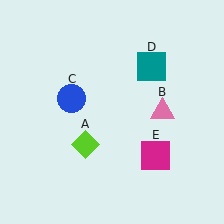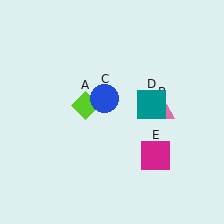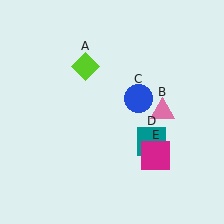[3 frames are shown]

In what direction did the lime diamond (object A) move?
The lime diamond (object A) moved up.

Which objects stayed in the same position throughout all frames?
Pink triangle (object B) and magenta square (object E) remained stationary.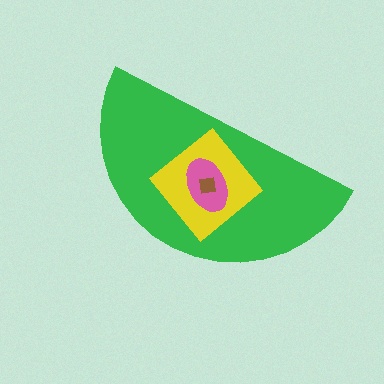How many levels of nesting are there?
4.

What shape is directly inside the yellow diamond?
The pink ellipse.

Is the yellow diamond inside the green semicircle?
Yes.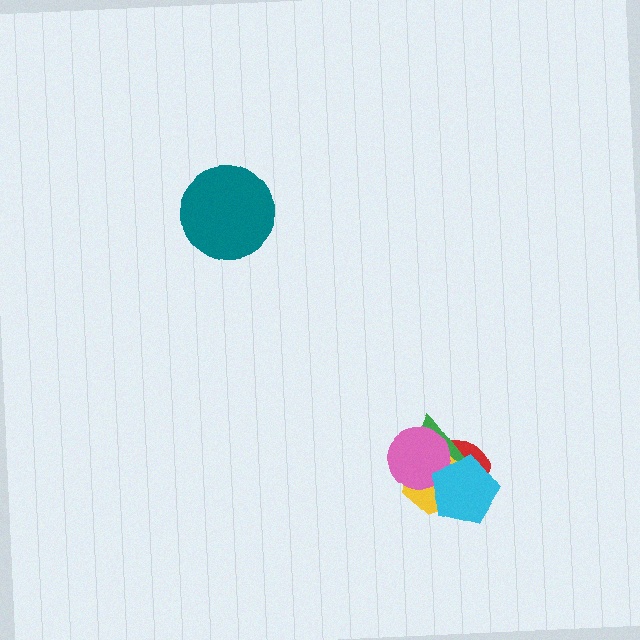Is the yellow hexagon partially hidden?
Yes, it is partially covered by another shape.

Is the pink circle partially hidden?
Yes, it is partially covered by another shape.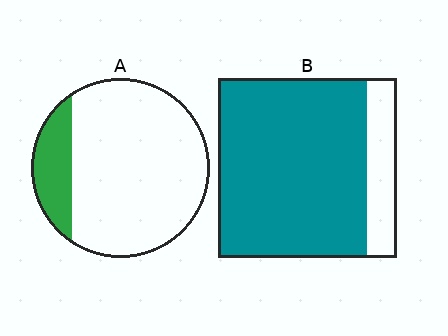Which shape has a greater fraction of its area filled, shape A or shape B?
Shape B.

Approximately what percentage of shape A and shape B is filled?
A is approximately 15% and B is approximately 85%.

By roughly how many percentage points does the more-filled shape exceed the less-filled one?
By roughly 65 percentage points (B over A).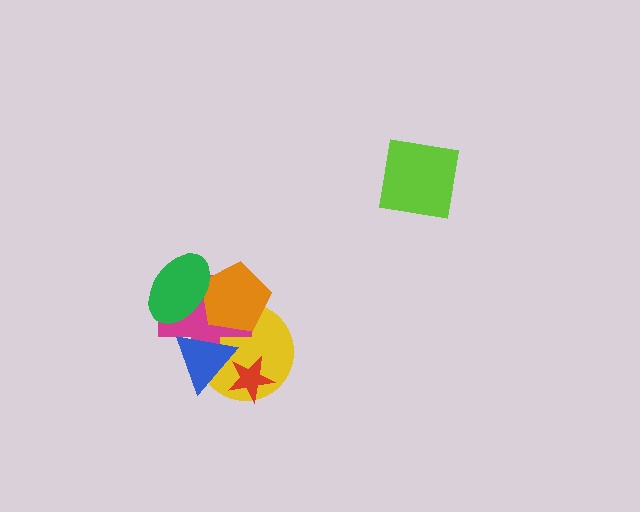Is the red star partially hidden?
Yes, it is partially covered by another shape.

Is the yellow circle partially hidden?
Yes, it is partially covered by another shape.